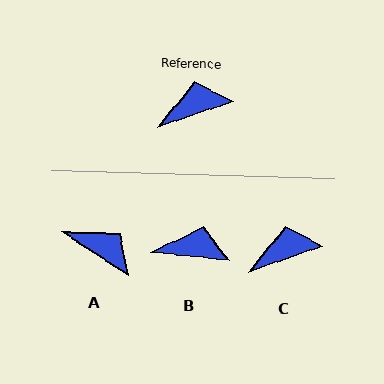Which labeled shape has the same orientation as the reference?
C.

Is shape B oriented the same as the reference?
No, it is off by about 25 degrees.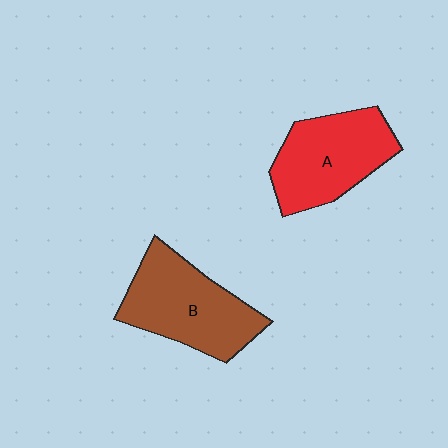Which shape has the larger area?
Shape B (brown).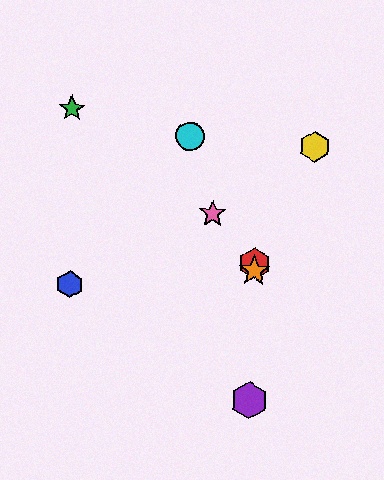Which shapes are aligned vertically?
The red hexagon, the purple hexagon, the orange star are aligned vertically.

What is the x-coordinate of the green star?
The green star is at x≈72.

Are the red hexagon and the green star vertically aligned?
No, the red hexagon is at x≈255 and the green star is at x≈72.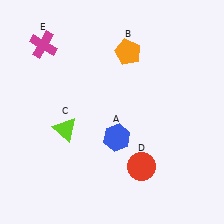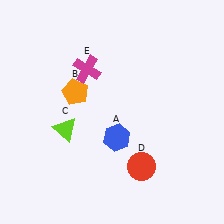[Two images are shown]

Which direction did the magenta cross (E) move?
The magenta cross (E) moved right.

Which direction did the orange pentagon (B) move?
The orange pentagon (B) moved left.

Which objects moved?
The objects that moved are: the orange pentagon (B), the magenta cross (E).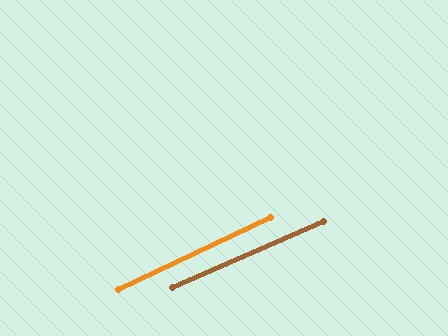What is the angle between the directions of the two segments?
Approximately 2 degrees.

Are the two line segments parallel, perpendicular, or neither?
Parallel — their directions differ by only 1.9°.